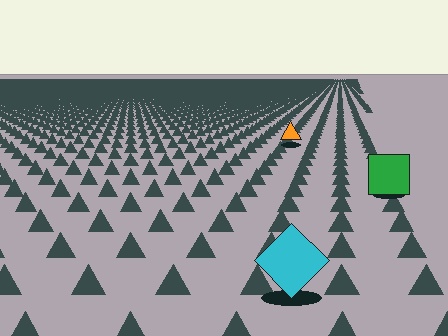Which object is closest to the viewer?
The cyan diamond is closest. The texture marks near it are larger and more spread out.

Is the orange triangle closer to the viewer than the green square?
No. The green square is closer — you can tell from the texture gradient: the ground texture is coarser near it.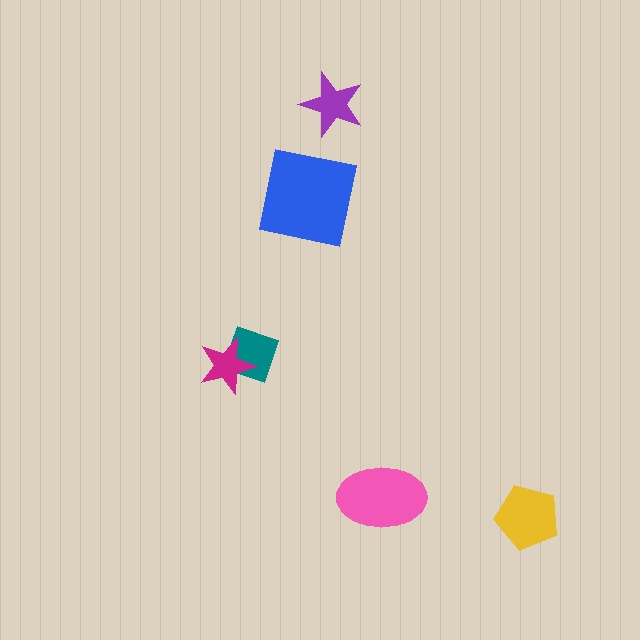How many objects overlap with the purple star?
0 objects overlap with the purple star.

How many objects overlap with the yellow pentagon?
0 objects overlap with the yellow pentagon.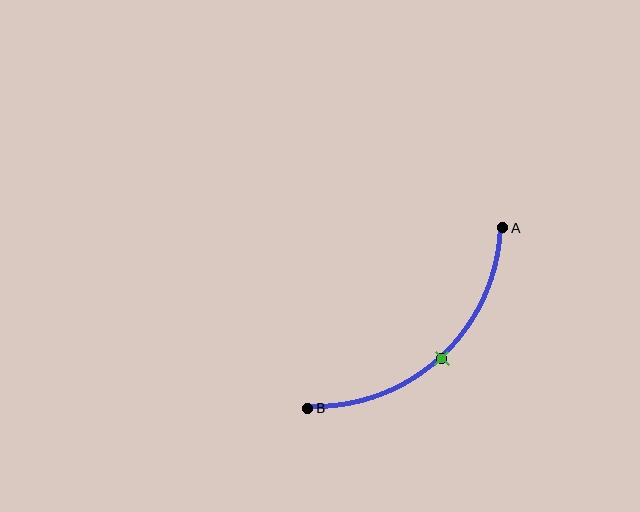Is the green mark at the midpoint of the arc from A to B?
Yes. The green mark lies on the arc at equal arc-length from both A and B — it is the arc midpoint.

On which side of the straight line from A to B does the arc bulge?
The arc bulges below and to the right of the straight line connecting A and B.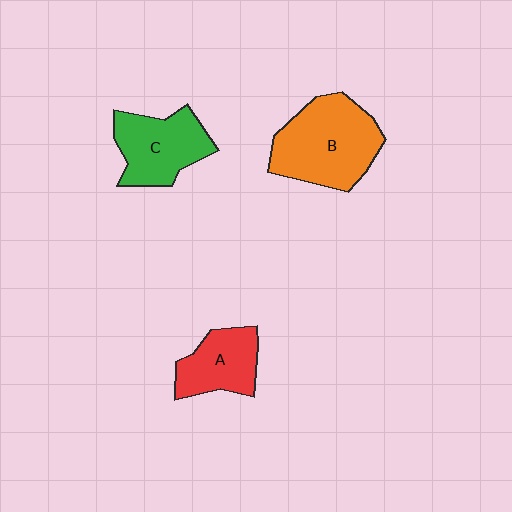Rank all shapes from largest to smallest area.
From largest to smallest: B (orange), C (green), A (red).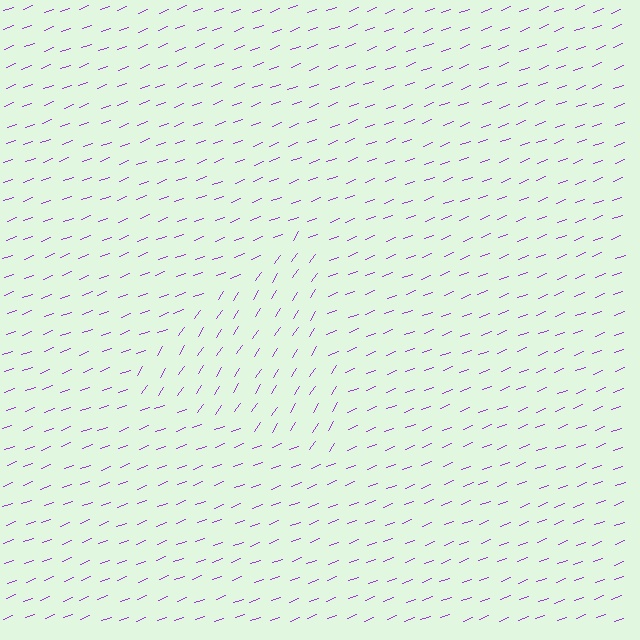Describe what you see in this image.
The image is filled with small purple line segments. A triangle region in the image has lines oriented differently from the surrounding lines, creating a visible texture boundary.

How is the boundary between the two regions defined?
The boundary is defined purely by a change in line orientation (approximately 36 degrees difference). All lines are the same color and thickness.